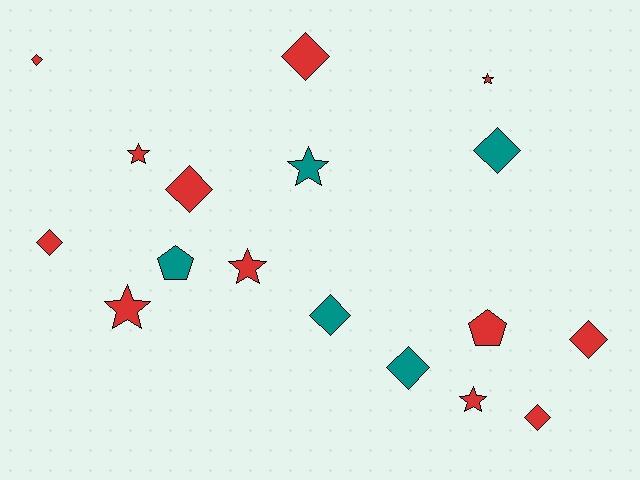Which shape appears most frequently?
Diamond, with 9 objects.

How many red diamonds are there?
There are 6 red diamonds.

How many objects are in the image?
There are 17 objects.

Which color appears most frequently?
Red, with 12 objects.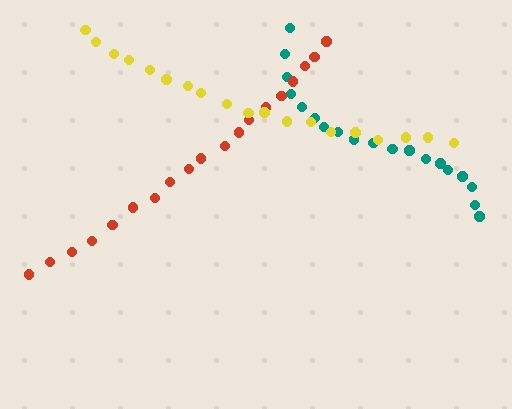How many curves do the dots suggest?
There are 3 distinct paths.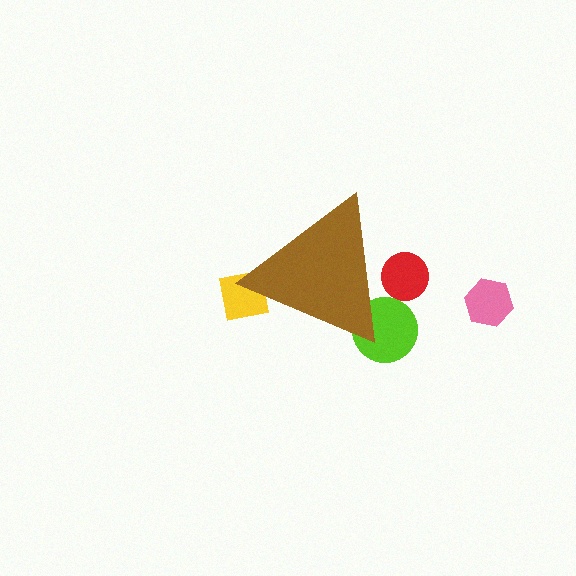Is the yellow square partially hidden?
Yes, the yellow square is partially hidden behind the brown triangle.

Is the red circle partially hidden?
Yes, the red circle is partially hidden behind the brown triangle.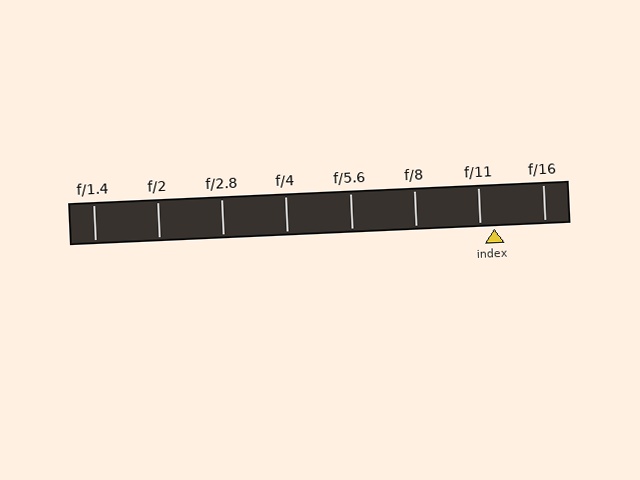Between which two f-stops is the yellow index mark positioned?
The index mark is between f/11 and f/16.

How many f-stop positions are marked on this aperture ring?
There are 8 f-stop positions marked.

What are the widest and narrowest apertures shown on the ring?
The widest aperture shown is f/1.4 and the narrowest is f/16.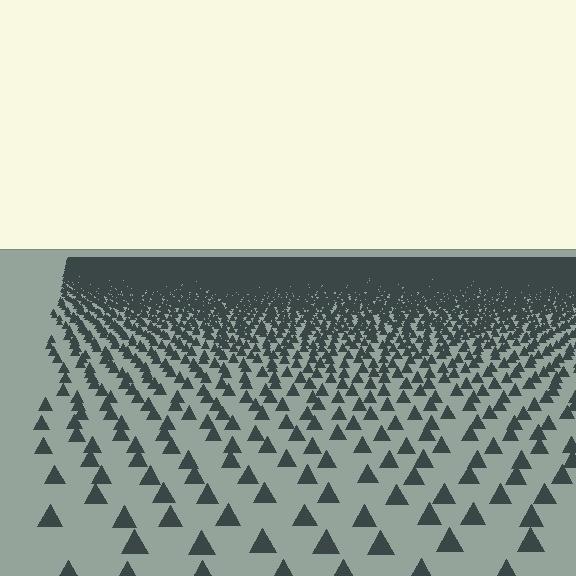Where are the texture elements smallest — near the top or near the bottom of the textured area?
Near the top.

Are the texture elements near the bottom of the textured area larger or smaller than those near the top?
Larger. Near the bottom, elements are closer to the viewer and appear at a bigger on-screen size.